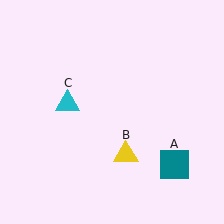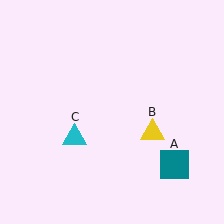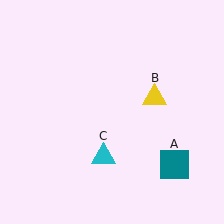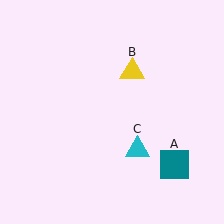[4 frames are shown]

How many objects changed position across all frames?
2 objects changed position: yellow triangle (object B), cyan triangle (object C).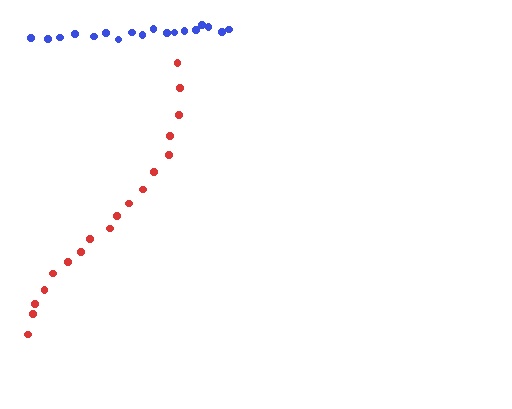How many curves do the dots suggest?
There are 2 distinct paths.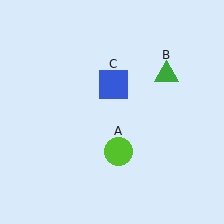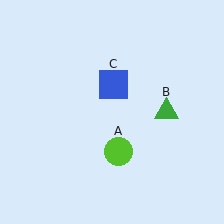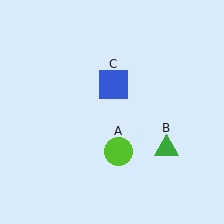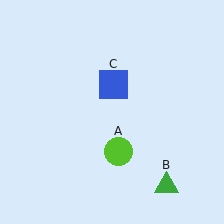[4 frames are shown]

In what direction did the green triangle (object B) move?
The green triangle (object B) moved down.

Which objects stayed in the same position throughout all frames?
Lime circle (object A) and blue square (object C) remained stationary.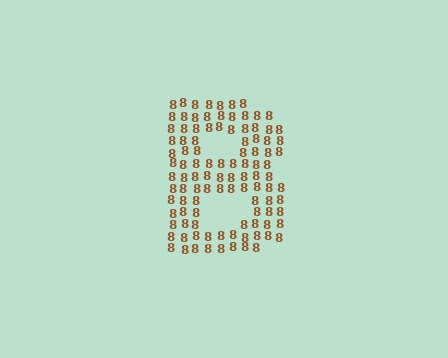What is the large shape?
The large shape is the letter B.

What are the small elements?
The small elements are digit 8's.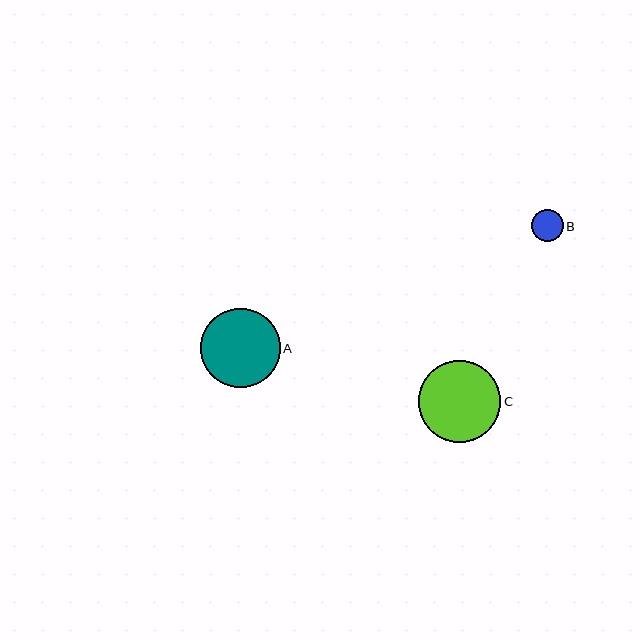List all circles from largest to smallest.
From largest to smallest: C, A, B.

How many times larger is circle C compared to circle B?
Circle C is approximately 2.6 times the size of circle B.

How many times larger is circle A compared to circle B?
Circle A is approximately 2.5 times the size of circle B.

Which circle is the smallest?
Circle B is the smallest with a size of approximately 32 pixels.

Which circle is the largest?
Circle C is the largest with a size of approximately 82 pixels.